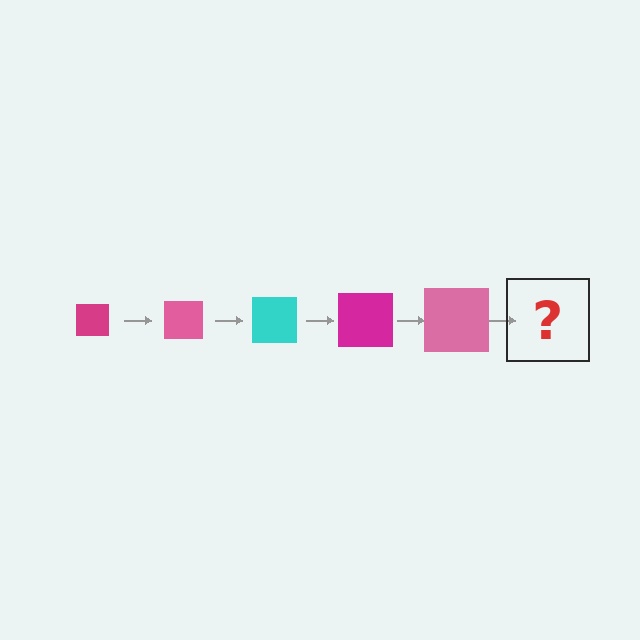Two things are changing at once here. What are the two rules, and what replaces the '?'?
The two rules are that the square grows larger each step and the color cycles through magenta, pink, and cyan. The '?' should be a cyan square, larger than the previous one.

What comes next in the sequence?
The next element should be a cyan square, larger than the previous one.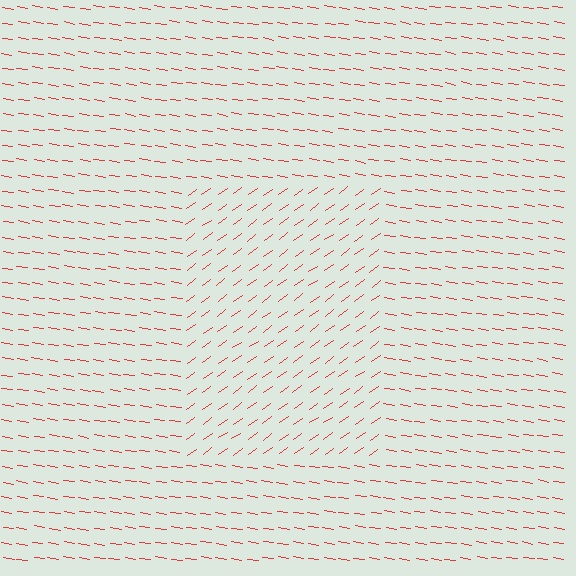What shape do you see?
I see a rectangle.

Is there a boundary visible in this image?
Yes, there is a texture boundary formed by a change in line orientation.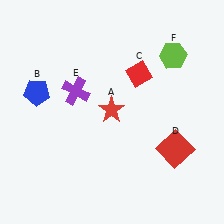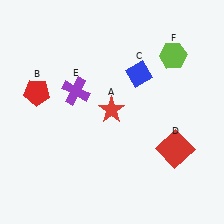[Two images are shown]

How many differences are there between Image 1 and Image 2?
There are 2 differences between the two images.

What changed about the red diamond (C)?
In Image 1, C is red. In Image 2, it changed to blue.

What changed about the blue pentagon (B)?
In Image 1, B is blue. In Image 2, it changed to red.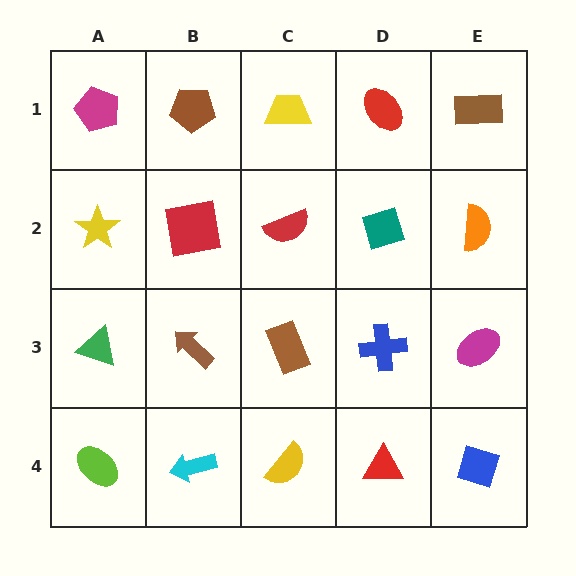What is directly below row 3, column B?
A cyan arrow.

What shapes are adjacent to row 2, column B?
A brown pentagon (row 1, column B), a brown arrow (row 3, column B), a yellow star (row 2, column A), a red semicircle (row 2, column C).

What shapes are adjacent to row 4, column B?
A brown arrow (row 3, column B), a lime ellipse (row 4, column A), a yellow semicircle (row 4, column C).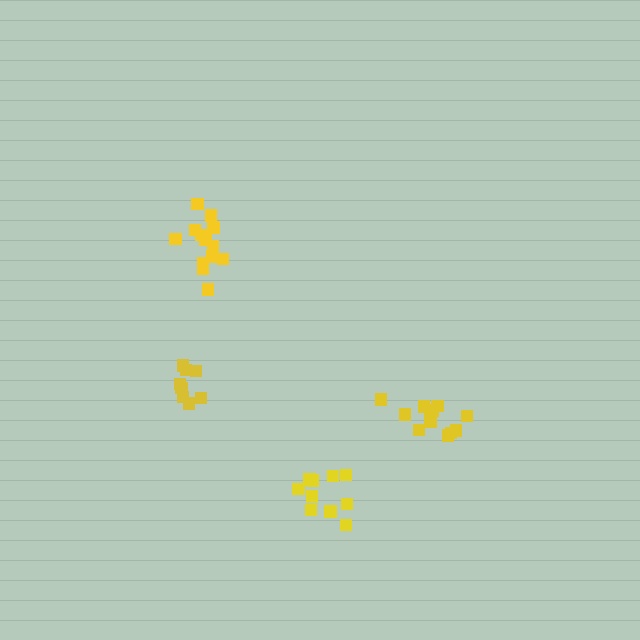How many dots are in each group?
Group 1: 12 dots, Group 2: 10 dots, Group 3: 8 dots, Group 4: 13 dots (43 total).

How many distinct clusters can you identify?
There are 4 distinct clusters.